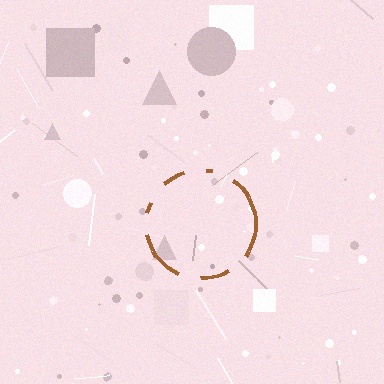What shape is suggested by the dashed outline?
The dashed outline suggests a circle.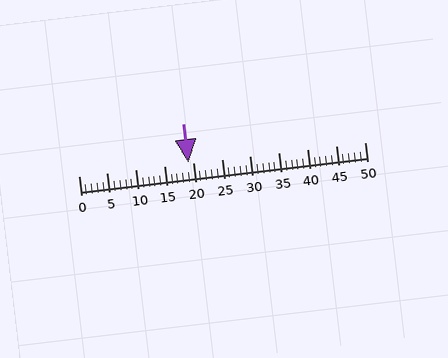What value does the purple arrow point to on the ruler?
The purple arrow points to approximately 19.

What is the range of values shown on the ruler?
The ruler shows values from 0 to 50.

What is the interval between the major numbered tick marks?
The major tick marks are spaced 5 units apart.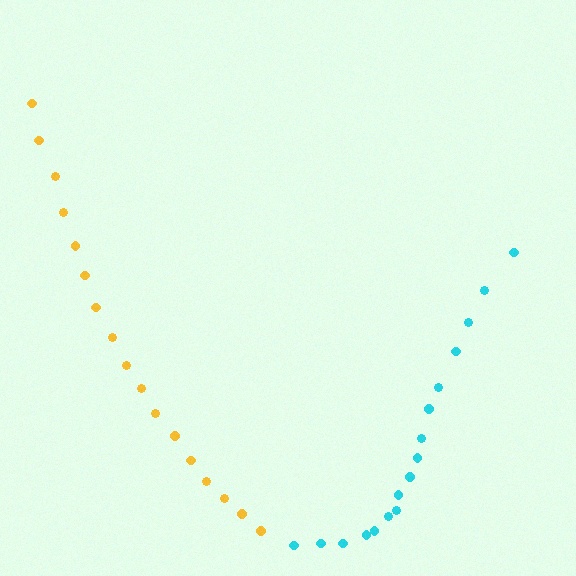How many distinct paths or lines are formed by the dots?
There are 2 distinct paths.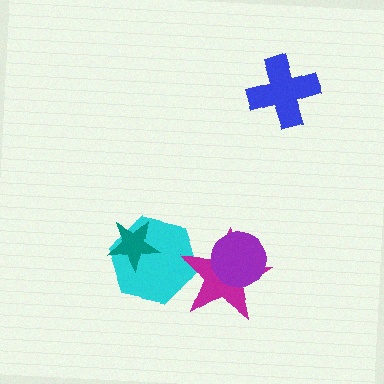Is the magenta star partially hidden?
Yes, it is partially covered by another shape.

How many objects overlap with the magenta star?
2 objects overlap with the magenta star.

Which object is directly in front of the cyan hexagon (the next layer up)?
The magenta star is directly in front of the cyan hexagon.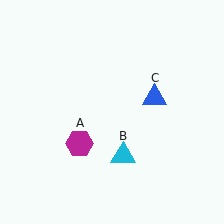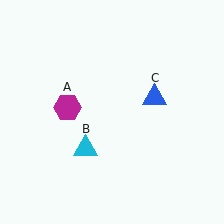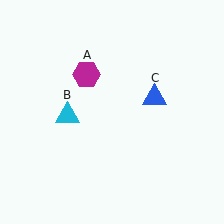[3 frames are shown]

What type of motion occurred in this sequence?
The magenta hexagon (object A), cyan triangle (object B) rotated clockwise around the center of the scene.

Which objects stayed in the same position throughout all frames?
Blue triangle (object C) remained stationary.